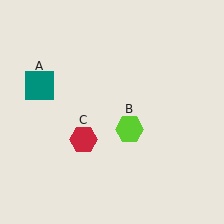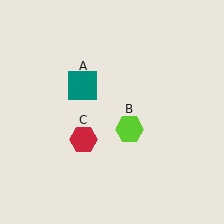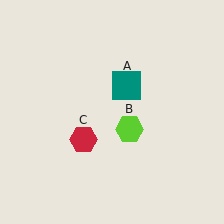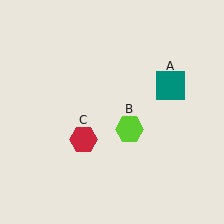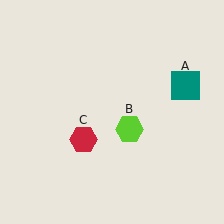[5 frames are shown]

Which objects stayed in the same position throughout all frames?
Lime hexagon (object B) and red hexagon (object C) remained stationary.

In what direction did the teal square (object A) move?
The teal square (object A) moved right.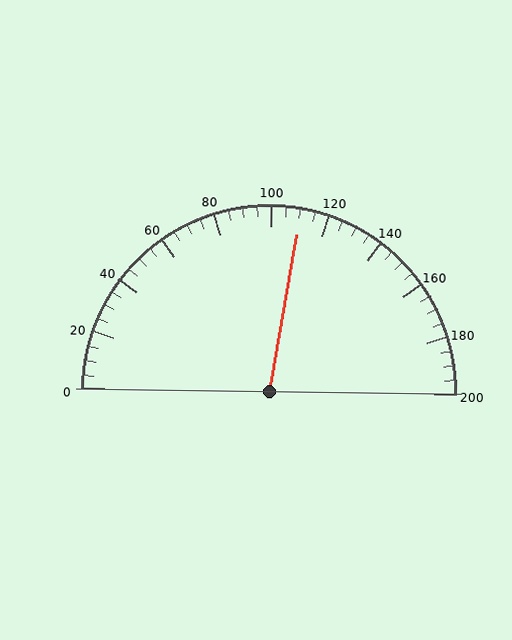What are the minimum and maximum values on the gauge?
The gauge ranges from 0 to 200.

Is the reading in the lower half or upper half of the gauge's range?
The reading is in the upper half of the range (0 to 200).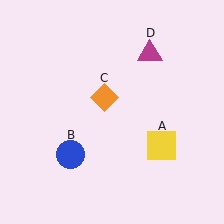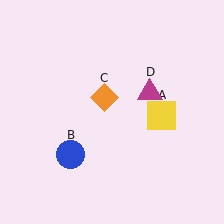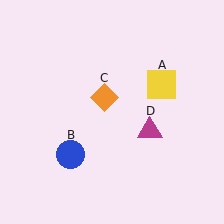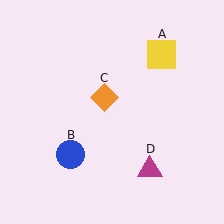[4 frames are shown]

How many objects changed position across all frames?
2 objects changed position: yellow square (object A), magenta triangle (object D).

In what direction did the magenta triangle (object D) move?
The magenta triangle (object D) moved down.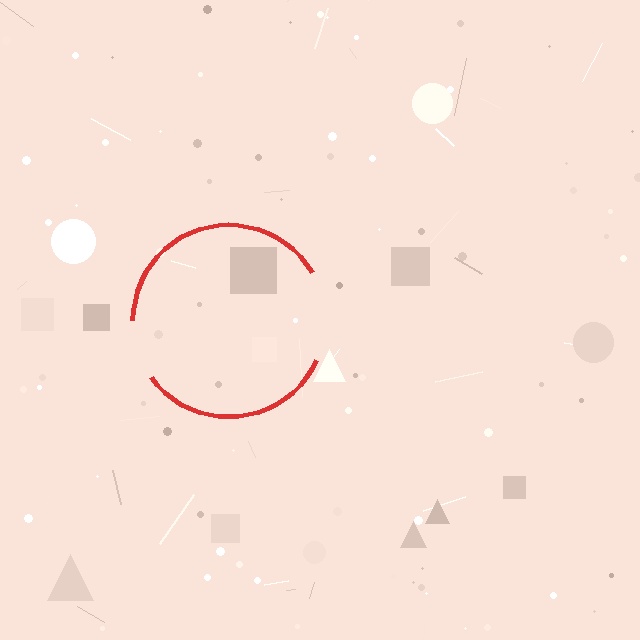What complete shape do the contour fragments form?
The contour fragments form a circle.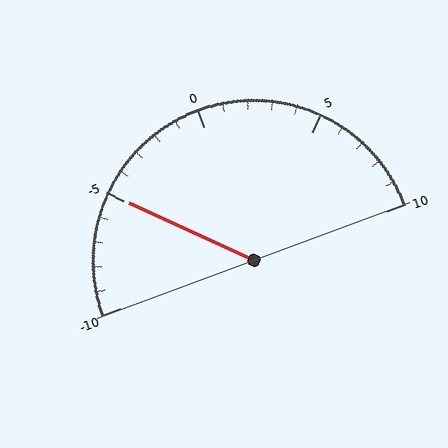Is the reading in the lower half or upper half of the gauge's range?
The reading is in the lower half of the range (-10 to 10).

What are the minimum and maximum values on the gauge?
The gauge ranges from -10 to 10.